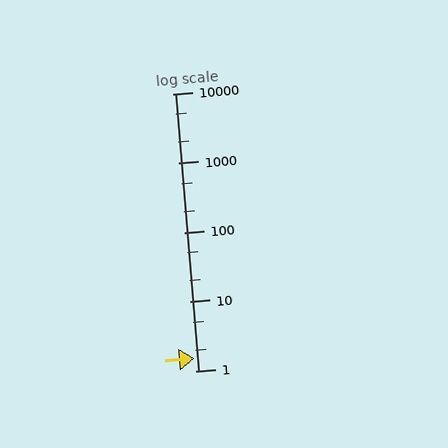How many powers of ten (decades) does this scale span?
The scale spans 4 decades, from 1 to 10000.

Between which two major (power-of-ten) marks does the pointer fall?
The pointer is between 1 and 10.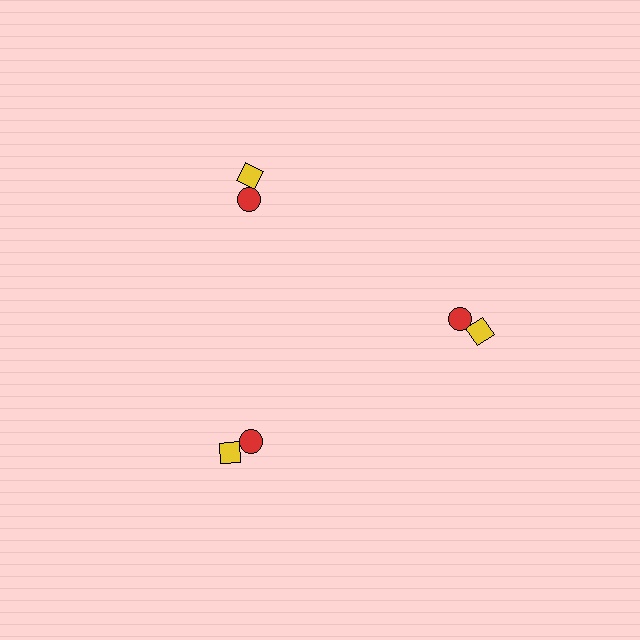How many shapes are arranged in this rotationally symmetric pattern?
There are 6 shapes, arranged in 3 groups of 2.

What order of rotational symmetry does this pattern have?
This pattern has 3-fold rotational symmetry.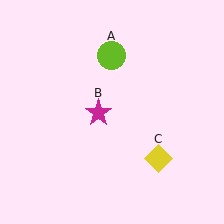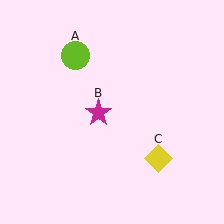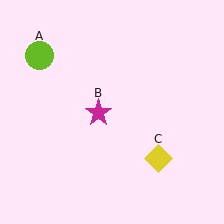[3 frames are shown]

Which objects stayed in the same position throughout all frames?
Magenta star (object B) and yellow diamond (object C) remained stationary.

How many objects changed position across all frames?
1 object changed position: lime circle (object A).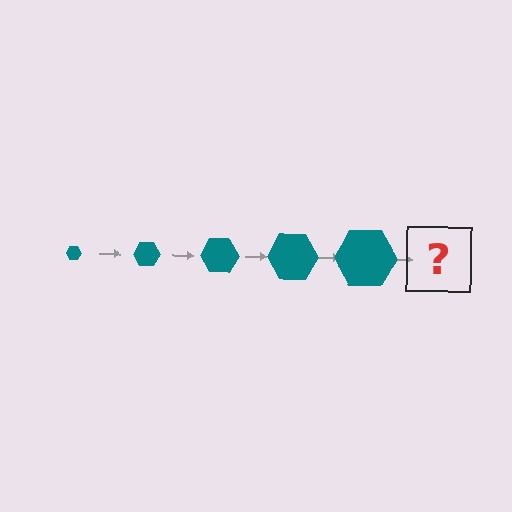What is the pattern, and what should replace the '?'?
The pattern is that the hexagon gets progressively larger each step. The '?' should be a teal hexagon, larger than the previous one.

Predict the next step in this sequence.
The next step is a teal hexagon, larger than the previous one.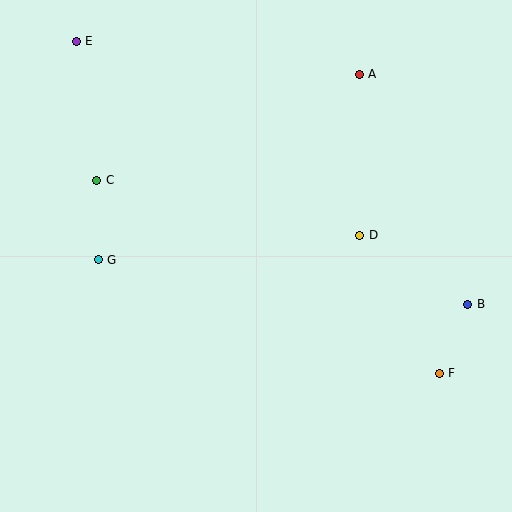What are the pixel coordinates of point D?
Point D is at (360, 235).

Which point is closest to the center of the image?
Point D at (360, 235) is closest to the center.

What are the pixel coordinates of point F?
Point F is at (439, 373).